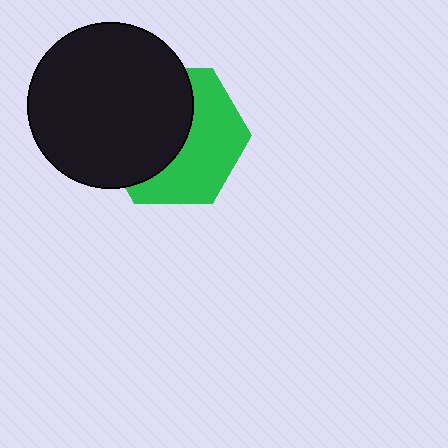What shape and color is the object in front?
The object in front is a black circle.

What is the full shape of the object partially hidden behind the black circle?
The partially hidden object is a green hexagon.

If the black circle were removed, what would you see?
You would see the complete green hexagon.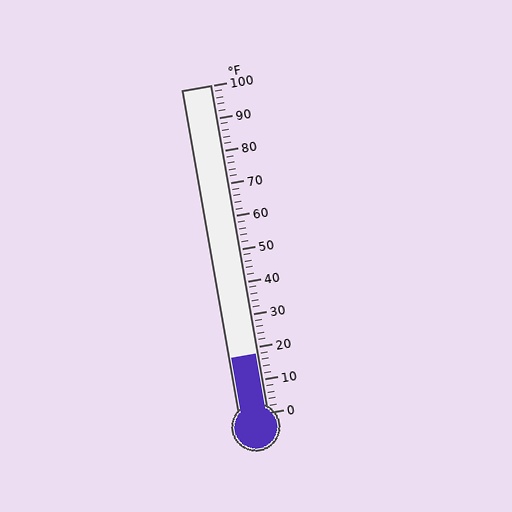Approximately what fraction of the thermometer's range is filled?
The thermometer is filled to approximately 20% of its range.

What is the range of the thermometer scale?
The thermometer scale ranges from 0°F to 100°F.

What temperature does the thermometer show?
The thermometer shows approximately 18°F.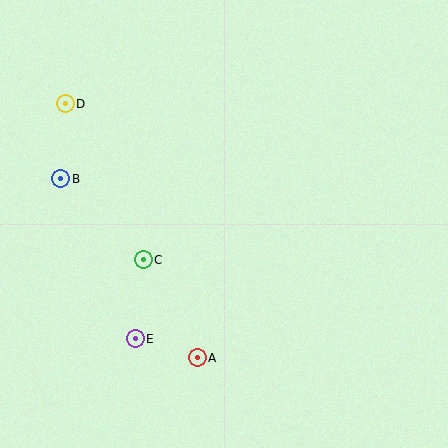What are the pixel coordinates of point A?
Point A is at (197, 358).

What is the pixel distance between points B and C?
The distance between B and C is 116 pixels.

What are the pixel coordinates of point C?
Point C is at (143, 260).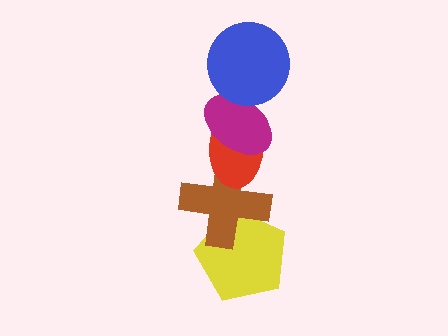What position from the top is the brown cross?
The brown cross is 4th from the top.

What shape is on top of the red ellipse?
The magenta ellipse is on top of the red ellipse.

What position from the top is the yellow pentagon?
The yellow pentagon is 5th from the top.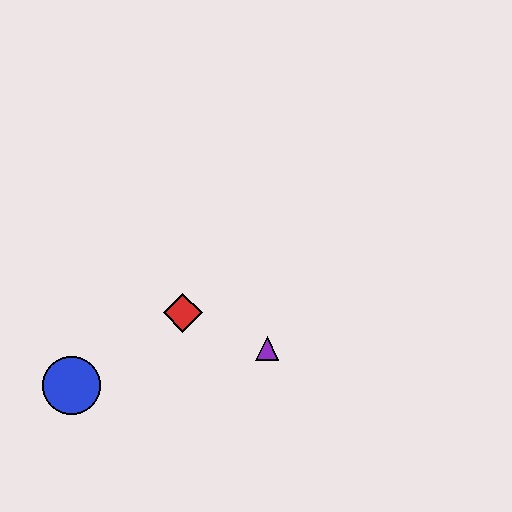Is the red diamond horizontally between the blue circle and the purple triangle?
Yes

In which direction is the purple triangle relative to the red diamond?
The purple triangle is to the right of the red diamond.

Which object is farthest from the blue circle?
The purple triangle is farthest from the blue circle.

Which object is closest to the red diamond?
The purple triangle is closest to the red diamond.